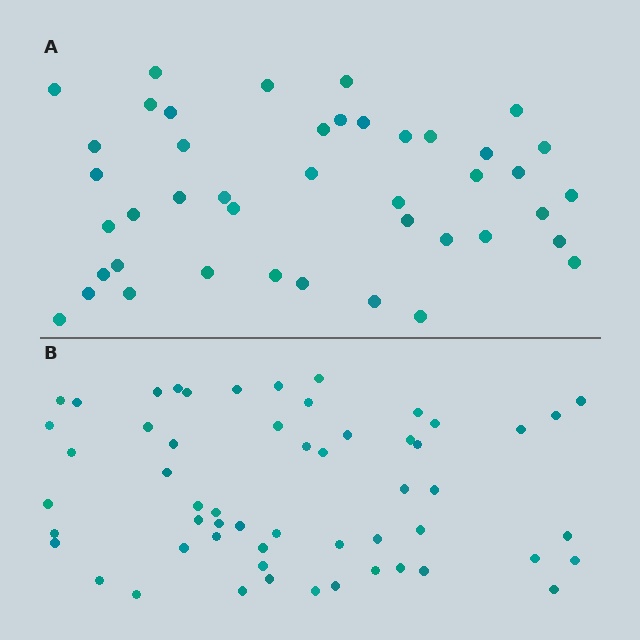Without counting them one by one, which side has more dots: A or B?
Region B (the bottom region) has more dots.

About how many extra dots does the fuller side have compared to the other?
Region B has approximately 15 more dots than region A.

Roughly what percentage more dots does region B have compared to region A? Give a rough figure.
About 30% more.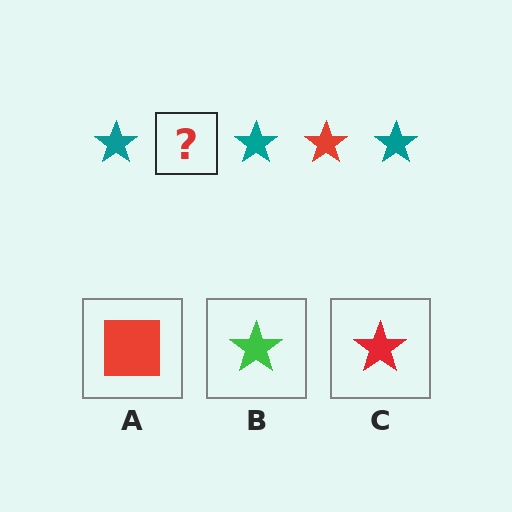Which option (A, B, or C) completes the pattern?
C.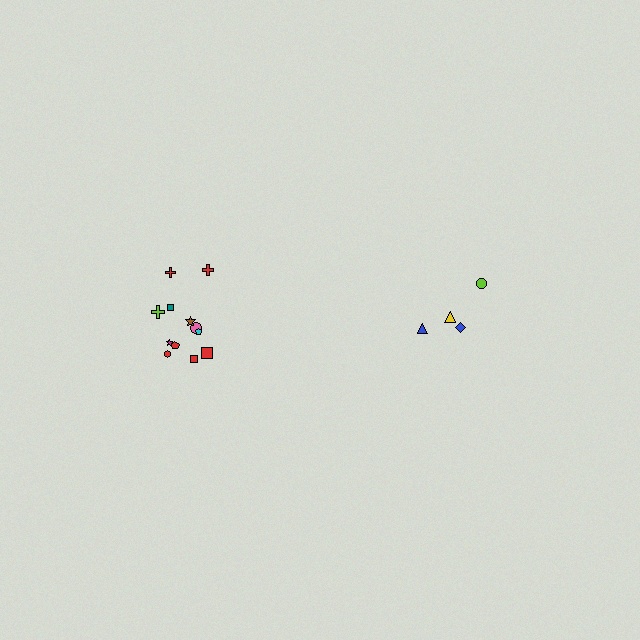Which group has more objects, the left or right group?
The left group.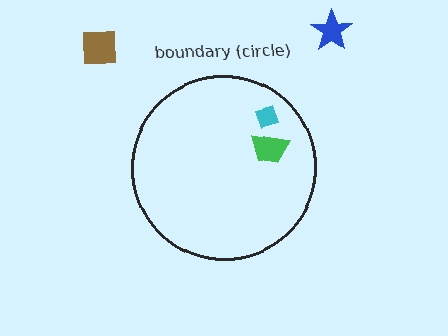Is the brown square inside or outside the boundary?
Outside.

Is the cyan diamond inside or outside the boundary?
Inside.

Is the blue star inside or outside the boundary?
Outside.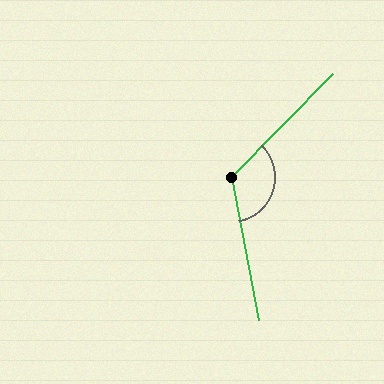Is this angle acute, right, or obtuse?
It is obtuse.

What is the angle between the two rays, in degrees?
Approximately 125 degrees.